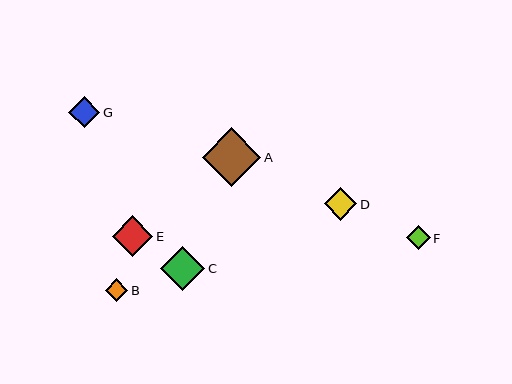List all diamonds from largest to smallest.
From largest to smallest: A, C, E, D, G, F, B.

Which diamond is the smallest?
Diamond B is the smallest with a size of approximately 23 pixels.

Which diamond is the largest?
Diamond A is the largest with a size of approximately 58 pixels.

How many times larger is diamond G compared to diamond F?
Diamond G is approximately 1.3 times the size of diamond F.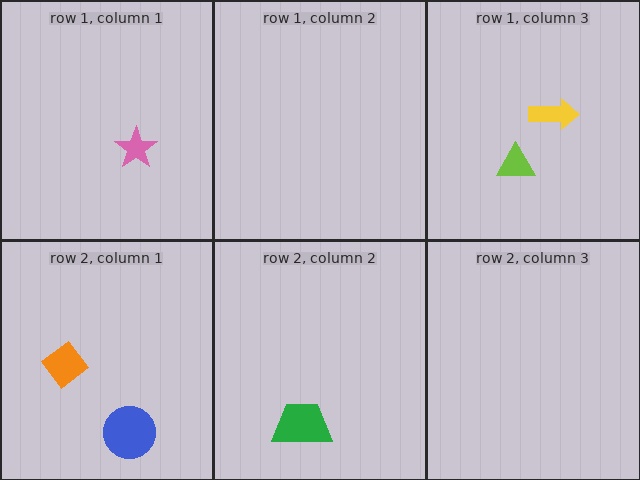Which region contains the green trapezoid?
The row 2, column 2 region.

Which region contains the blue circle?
The row 2, column 1 region.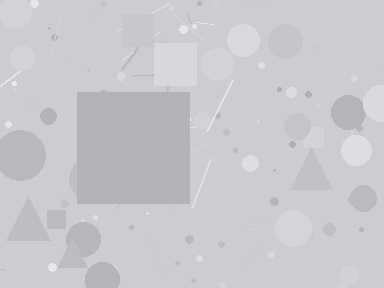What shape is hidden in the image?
A square is hidden in the image.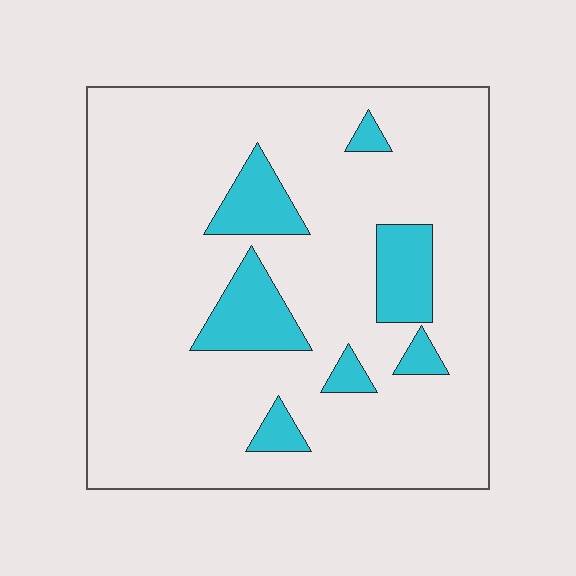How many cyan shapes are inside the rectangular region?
7.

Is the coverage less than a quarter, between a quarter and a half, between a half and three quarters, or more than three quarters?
Less than a quarter.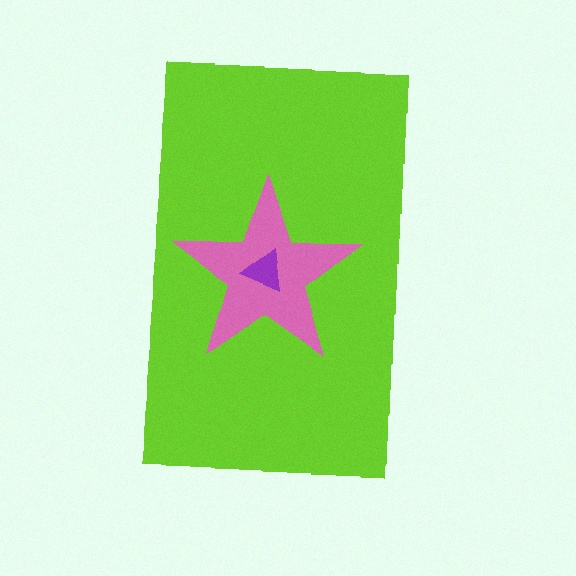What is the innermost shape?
The purple triangle.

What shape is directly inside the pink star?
The purple triangle.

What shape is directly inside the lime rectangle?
The pink star.